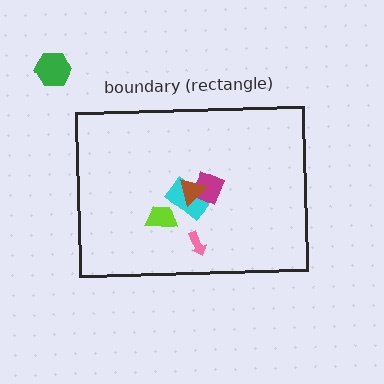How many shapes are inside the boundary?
5 inside, 1 outside.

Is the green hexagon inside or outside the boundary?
Outside.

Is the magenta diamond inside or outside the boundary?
Inside.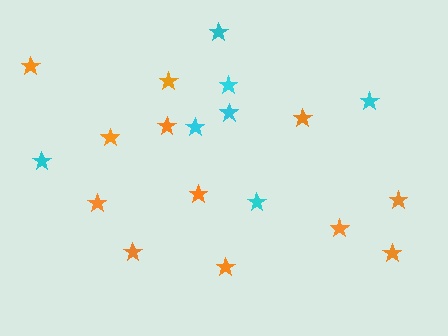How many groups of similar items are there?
There are 2 groups: one group of orange stars (12) and one group of cyan stars (7).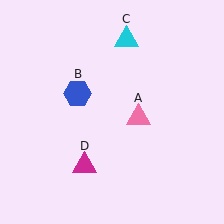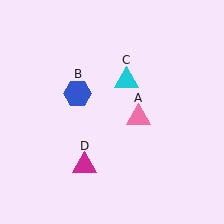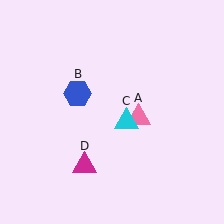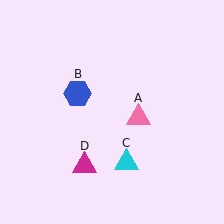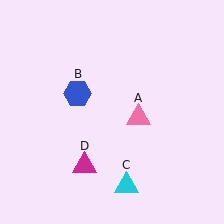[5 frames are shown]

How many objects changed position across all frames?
1 object changed position: cyan triangle (object C).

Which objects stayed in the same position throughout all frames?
Pink triangle (object A) and blue hexagon (object B) and magenta triangle (object D) remained stationary.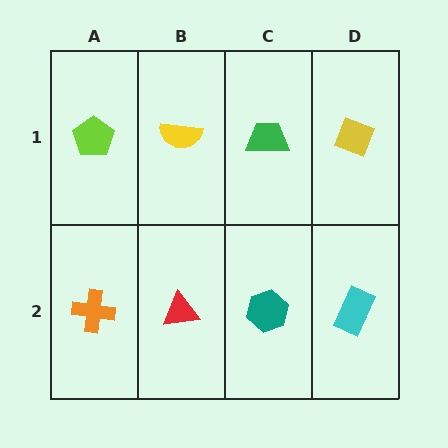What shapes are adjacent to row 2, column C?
A green trapezoid (row 1, column C), a red triangle (row 2, column B), a cyan rectangle (row 2, column D).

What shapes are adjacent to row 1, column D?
A cyan rectangle (row 2, column D), a green trapezoid (row 1, column C).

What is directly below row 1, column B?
A red triangle.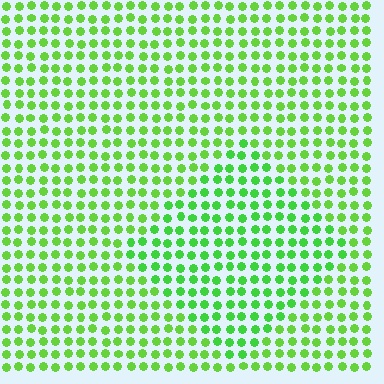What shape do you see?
I see a diamond.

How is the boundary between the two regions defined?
The boundary is defined purely by a slight shift in hue (about 17 degrees). Spacing, size, and orientation are identical on both sides.